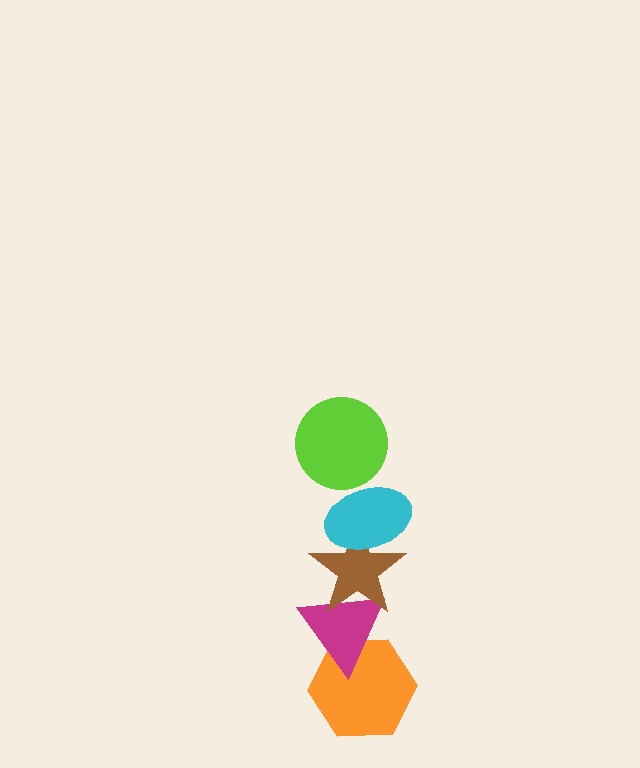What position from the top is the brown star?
The brown star is 3rd from the top.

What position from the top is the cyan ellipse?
The cyan ellipse is 2nd from the top.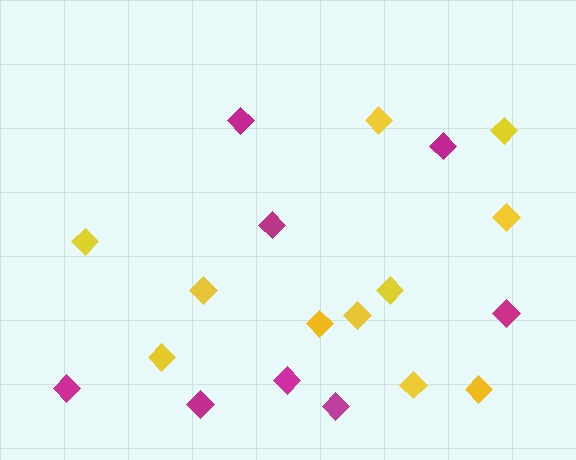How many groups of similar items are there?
There are 2 groups: one group of yellow diamonds (11) and one group of magenta diamonds (8).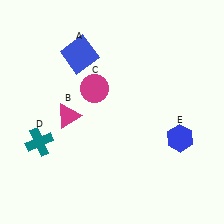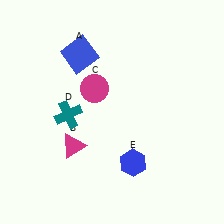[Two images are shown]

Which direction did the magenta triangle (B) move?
The magenta triangle (B) moved down.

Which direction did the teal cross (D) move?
The teal cross (D) moved right.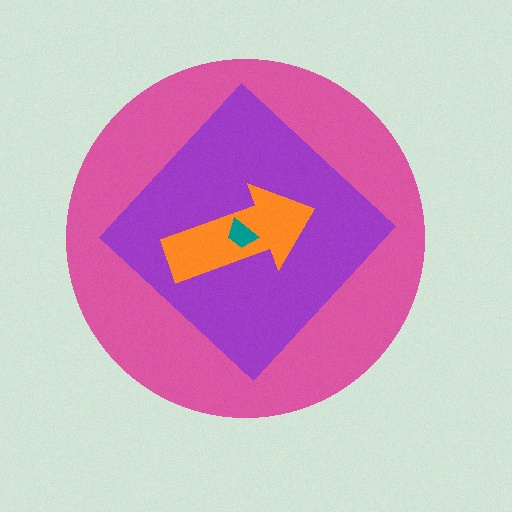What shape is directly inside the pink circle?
The purple diamond.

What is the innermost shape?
The teal trapezoid.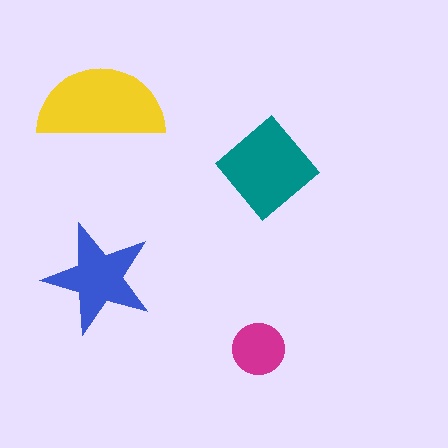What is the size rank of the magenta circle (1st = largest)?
4th.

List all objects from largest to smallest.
The yellow semicircle, the teal diamond, the blue star, the magenta circle.